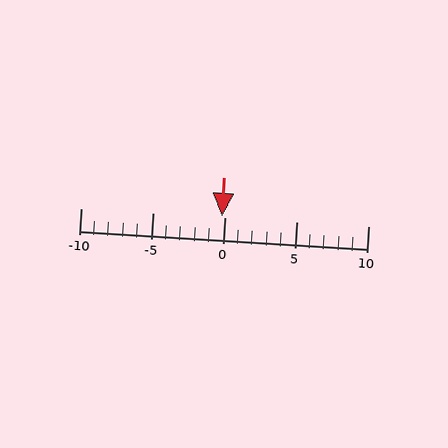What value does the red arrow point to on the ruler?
The red arrow points to approximately 0.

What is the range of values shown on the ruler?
The ruler shows values from -10 to 10.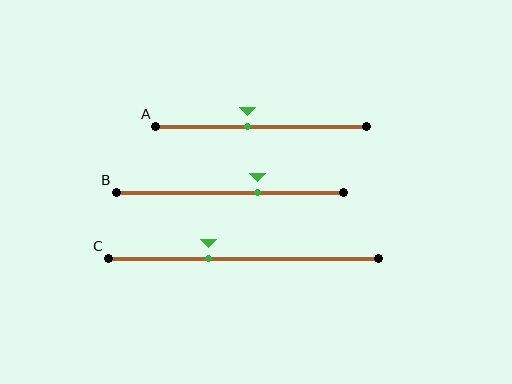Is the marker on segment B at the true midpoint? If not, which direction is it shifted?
No, the marker on segment B is shifted to the right by about 12% of the segment length.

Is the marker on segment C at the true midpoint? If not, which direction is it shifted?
No, the marker on segment C is shifted to the left by about 13% of the segment length.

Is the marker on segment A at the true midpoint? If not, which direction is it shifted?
No, the marker on segment A is shifted to the left by about 7% of the segment length.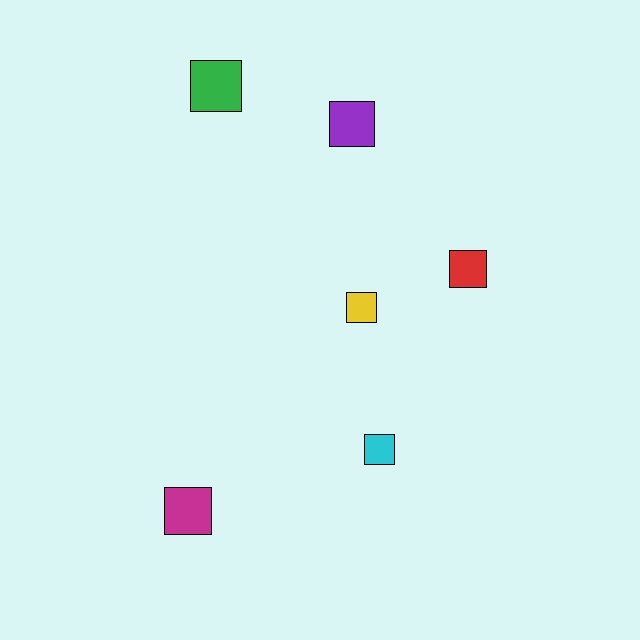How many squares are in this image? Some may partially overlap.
There are 6 squares.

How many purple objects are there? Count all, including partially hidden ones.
There is 1 purple object.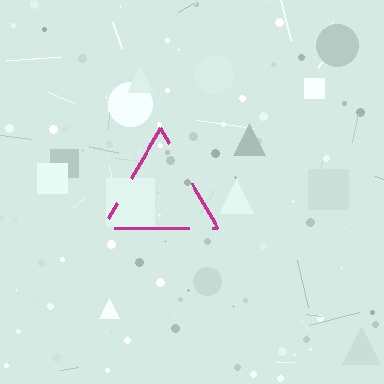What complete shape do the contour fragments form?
The contour fragments form a triangle.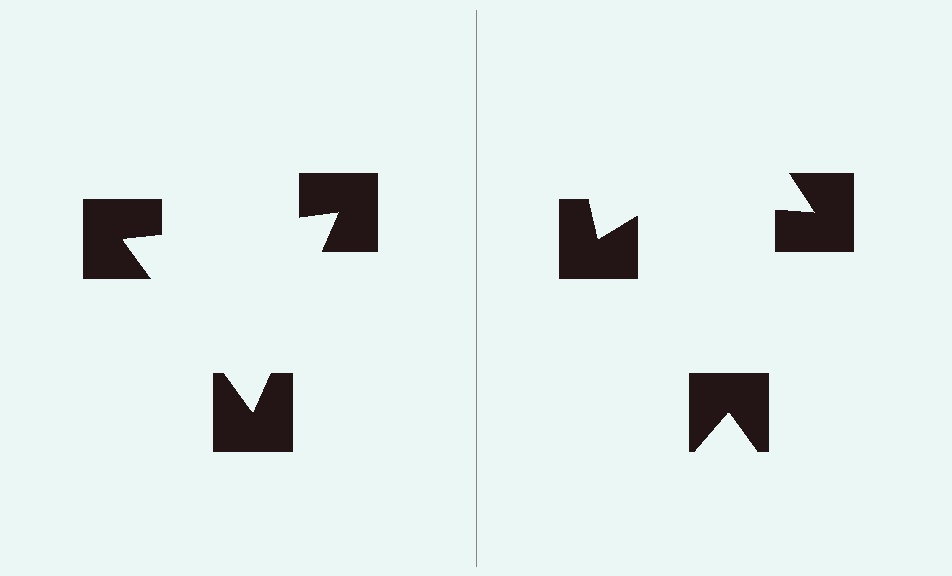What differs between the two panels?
The notched squares are positioned identically on both sides; only the wedge orientations differ. On the left they align to a triangle; on the right they are misaligned.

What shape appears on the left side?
An illusory triangle.